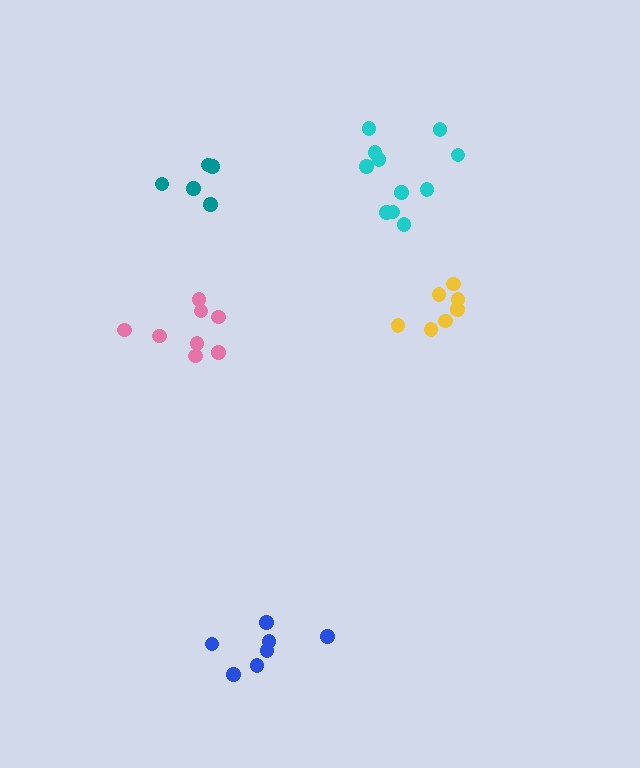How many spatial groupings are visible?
There are 5 spatial groupings.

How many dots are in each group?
Group 1: 7 dots, Group 2: 7 dots, Group 3: 8 dots, Group 4: 5 dots, Group 5: 11 dots (38 total).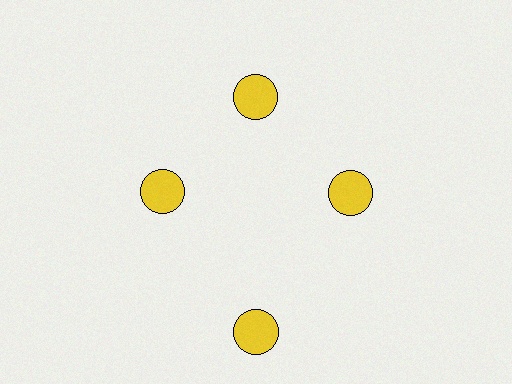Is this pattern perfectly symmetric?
No. The 4 yellow circles are arranged in a ring, but one element near the 6 o'clock position is pushed outward from the center, breaking the 4-fold rotational symmetry.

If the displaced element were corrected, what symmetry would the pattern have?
It would have 4-fold rotational symmetry — the pattern would map onto itself every 90 degrees.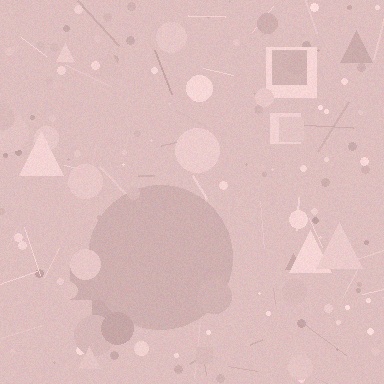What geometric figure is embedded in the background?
A circle is embedded in the background.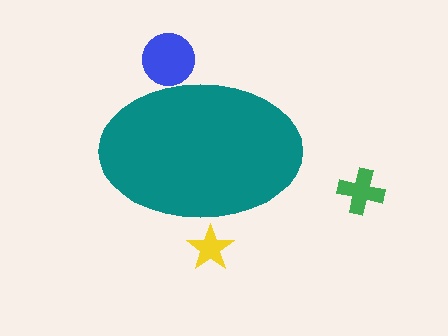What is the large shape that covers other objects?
A teal ellipse.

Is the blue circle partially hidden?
Yes, the blue circle is partially hidden behind the teal ellipse.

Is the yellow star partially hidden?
Yes, the yellow star is partially hidden behind the teal ellipse.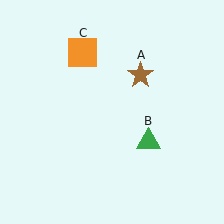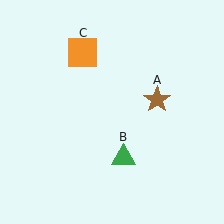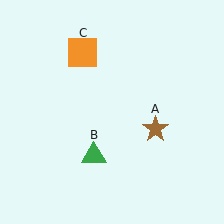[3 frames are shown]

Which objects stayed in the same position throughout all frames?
Orange square (object C) remained stationary.